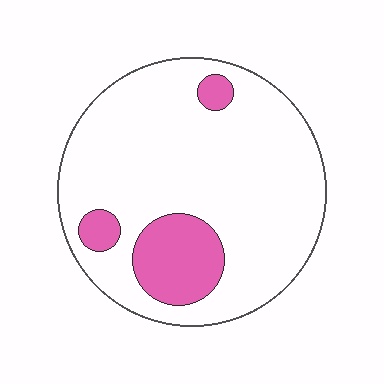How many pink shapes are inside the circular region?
3.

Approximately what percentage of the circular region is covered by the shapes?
Approximately 15%.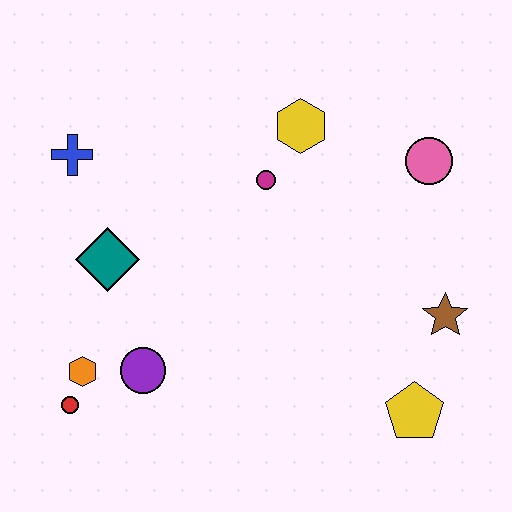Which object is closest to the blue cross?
The teal diamond is closest to the blue cross.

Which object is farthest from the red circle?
The pink circle is farthest from the red circle.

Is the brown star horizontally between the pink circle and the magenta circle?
No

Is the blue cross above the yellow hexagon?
No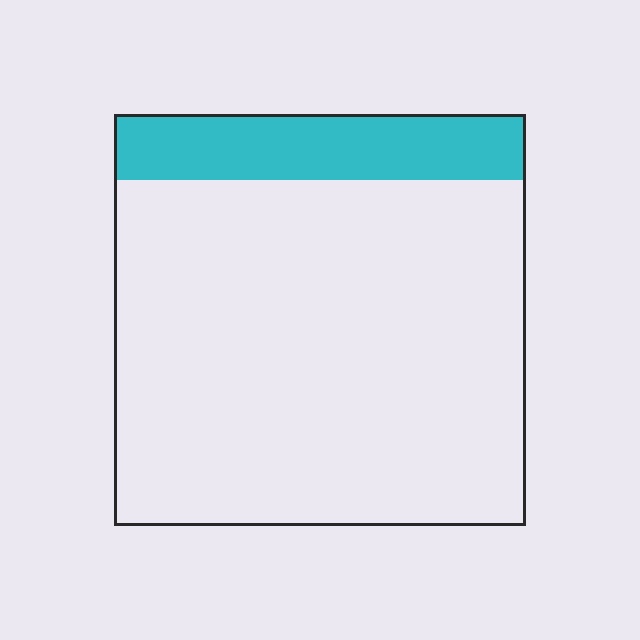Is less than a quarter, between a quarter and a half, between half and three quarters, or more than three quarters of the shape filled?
Less than a quarter.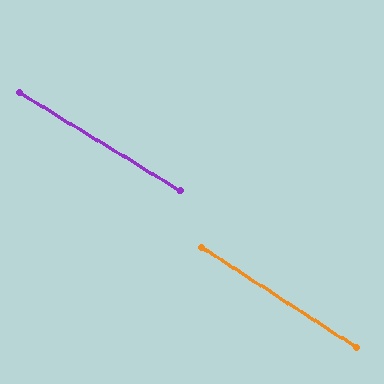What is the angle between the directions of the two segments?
Approximately 1 degree.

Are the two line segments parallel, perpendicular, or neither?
Parallel — their directions differ by only 1.5°.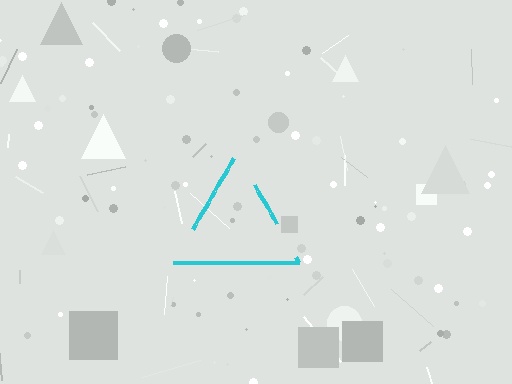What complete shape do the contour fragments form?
The contour fragments form a triangle.